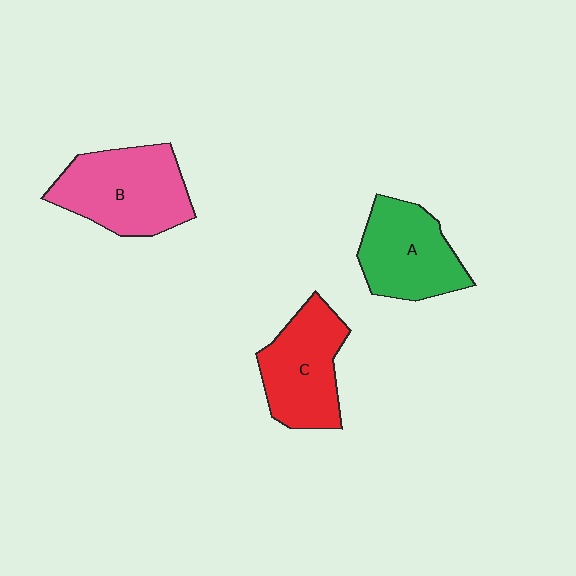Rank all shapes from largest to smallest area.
From largest to smallest: B (pink), C (red), A (green).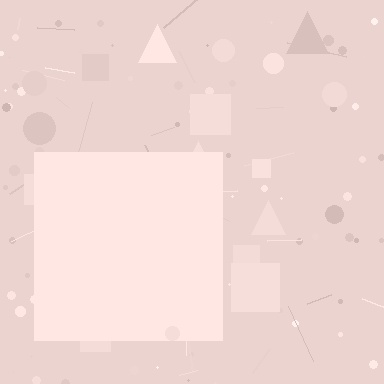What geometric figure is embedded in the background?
A square is embedded in the background.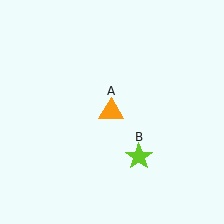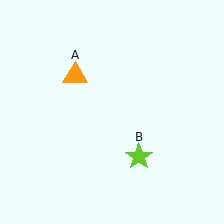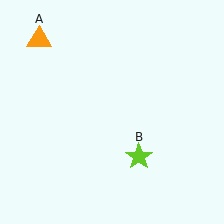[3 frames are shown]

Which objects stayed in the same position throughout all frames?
Lime star (object B) remained stationary.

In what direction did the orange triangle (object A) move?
The orange triangle (object A) moved up and to the left.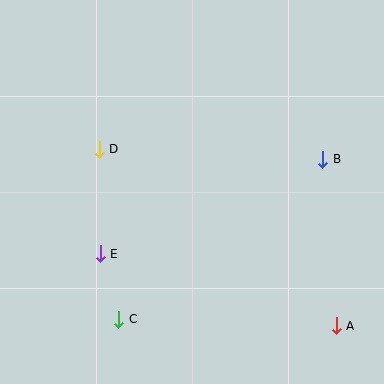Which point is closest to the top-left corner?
Point D is closest to the top-left corner.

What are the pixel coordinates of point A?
Point A is at (336, 326).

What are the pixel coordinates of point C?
Point C is at (119, 319).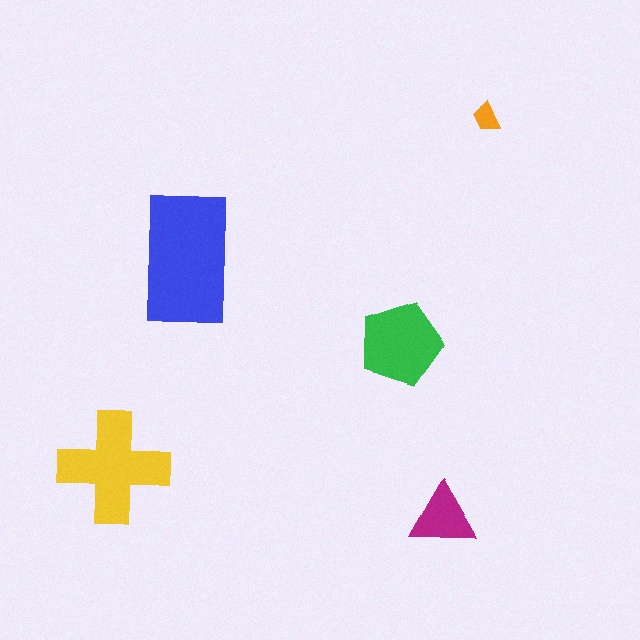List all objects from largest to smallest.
The blue rectangle, the yellow cross, the green pentagon, the magenta triangle, the orange trapezoid.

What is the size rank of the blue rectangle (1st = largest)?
1st.